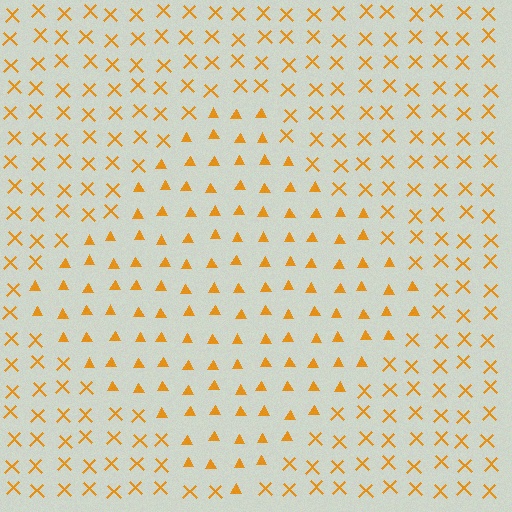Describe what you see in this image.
The image is filled with small orange elements arranged in a uniform grid. A diamond-shaped region contains triangles, while the surrounding area contains X marks. The boundary is defined purely by the change in element shape.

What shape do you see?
I see a diamond.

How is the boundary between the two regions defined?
The boundary is defined by a change in element shape: triangles inside vs. X marks outside. All elements share the same color and spacing.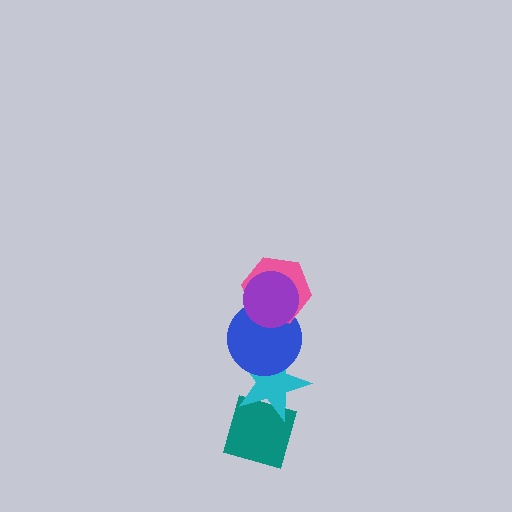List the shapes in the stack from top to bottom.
From top to bottom: the purple circle, the pink hexagon, the blue circle, the cyan star, the teal diamond.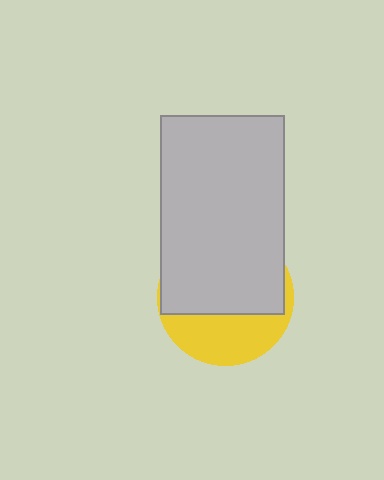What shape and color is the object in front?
The object in front is a light gray rectangle.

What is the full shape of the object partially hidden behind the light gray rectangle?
The partially hidden object is a yellow circle.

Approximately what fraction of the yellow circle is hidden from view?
Roughly 64% of the yellow circle is hidden behind the light gray rectangle.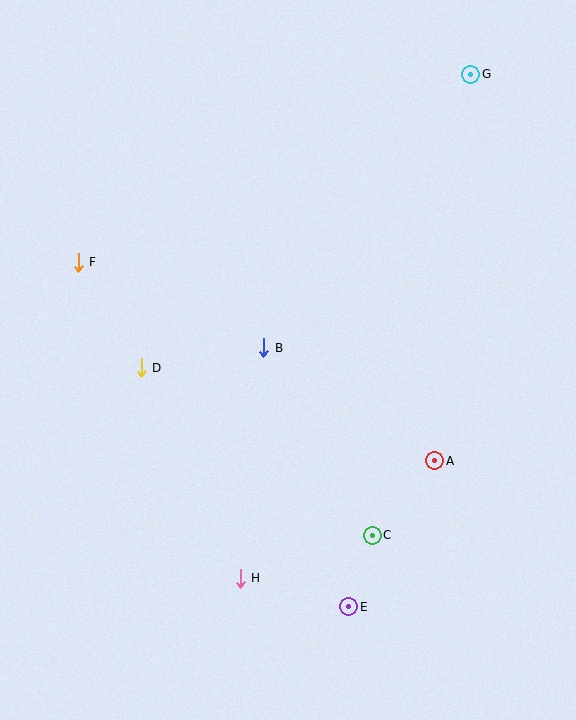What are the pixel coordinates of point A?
Point A is at (435, 461).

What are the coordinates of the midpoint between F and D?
The midpoint between F and D is at (110, 315).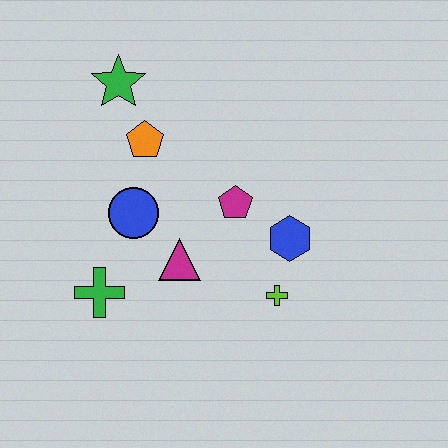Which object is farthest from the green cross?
The green star is farthest from the green cross.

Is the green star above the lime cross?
Yes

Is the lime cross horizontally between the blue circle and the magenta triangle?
No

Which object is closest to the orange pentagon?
The green star is closest to the orange pentagon.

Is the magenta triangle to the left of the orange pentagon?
No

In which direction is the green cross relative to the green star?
The green cross is below the green star.